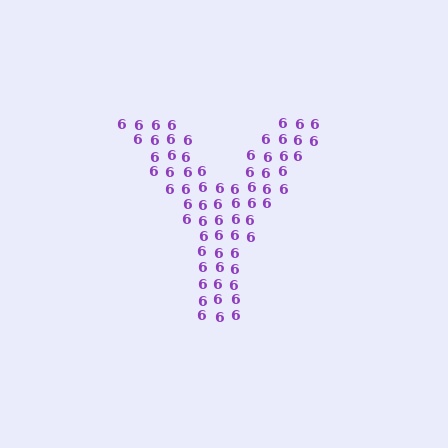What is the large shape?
The large shape is the letter Y.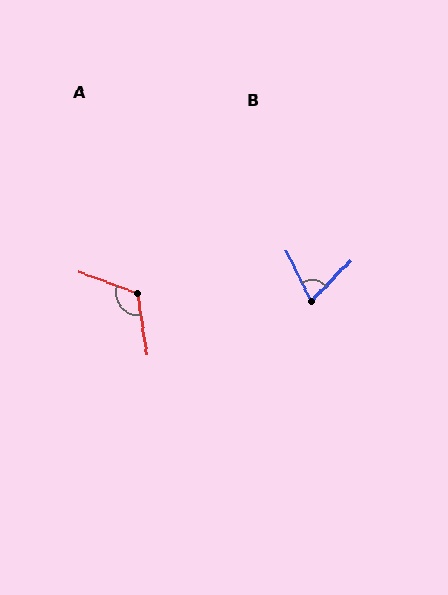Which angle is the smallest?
B, at approximately 69 degrees.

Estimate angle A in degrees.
Approximately 119 degrees.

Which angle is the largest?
A, at approximately 119 degrees.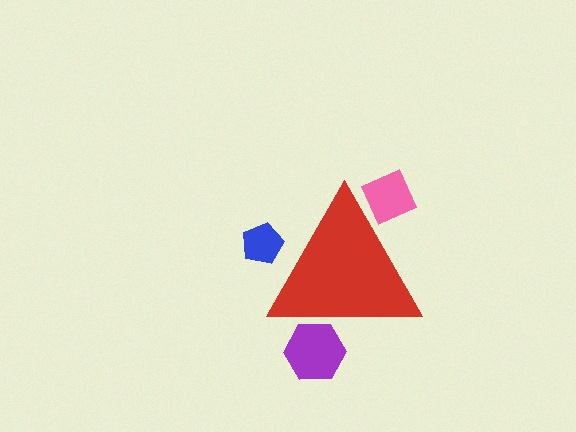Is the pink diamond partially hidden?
Yes, the pink diamond is partially hidden behind the red triangle.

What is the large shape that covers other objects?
A red triangle.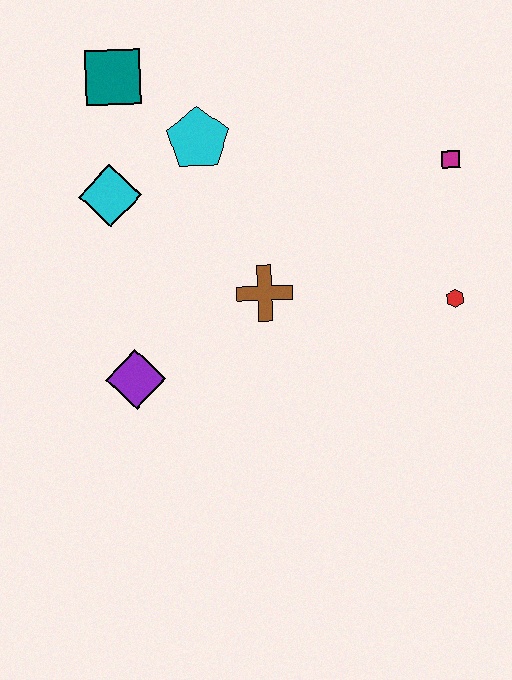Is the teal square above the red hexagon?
Yes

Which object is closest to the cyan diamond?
The cyan pentagon is closest to the cyan diamond.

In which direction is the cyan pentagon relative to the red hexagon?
The cyan pentagon is to the left of the red hexagon.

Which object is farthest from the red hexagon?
The teal square is farthest from the red hexagon.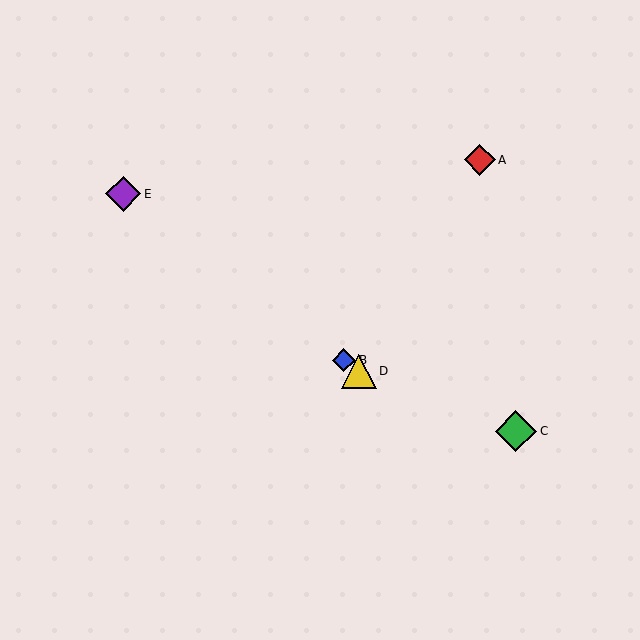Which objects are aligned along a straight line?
Objects B, D, E are aligned along a straight line.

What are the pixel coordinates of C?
Object C is at (516, 431).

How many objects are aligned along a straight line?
3 objects (B, D, E) are aligned along a straight line.